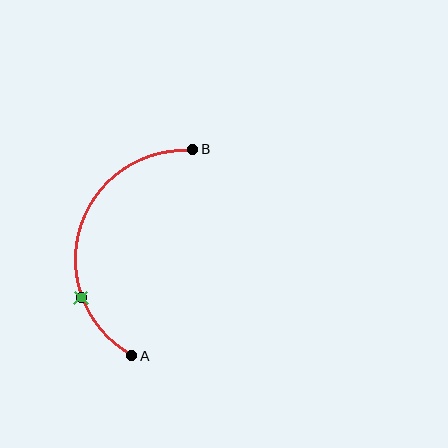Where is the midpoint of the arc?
The arc midpoint is the point on the curve farthest from the straight line joining A and B. It sits to the left of that line.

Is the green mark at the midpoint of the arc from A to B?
No. The green mark lies on the arc but is closer to endpoint A. The arc midpoint would be at the point on the curve equidistant along the arc from both A and B.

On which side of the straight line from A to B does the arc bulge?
The arc bulges to the left of the straight line connecting A and B.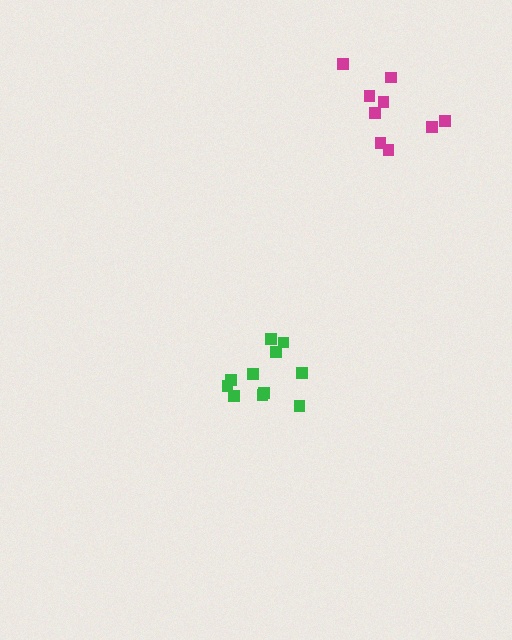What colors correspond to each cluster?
The clusters are colored: green, magenta.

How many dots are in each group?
Group 1: 11 dots, Group 2: 9 dots (20 total).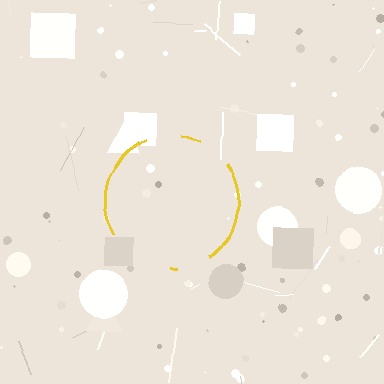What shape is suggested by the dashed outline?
The dashed outline suggests a circle.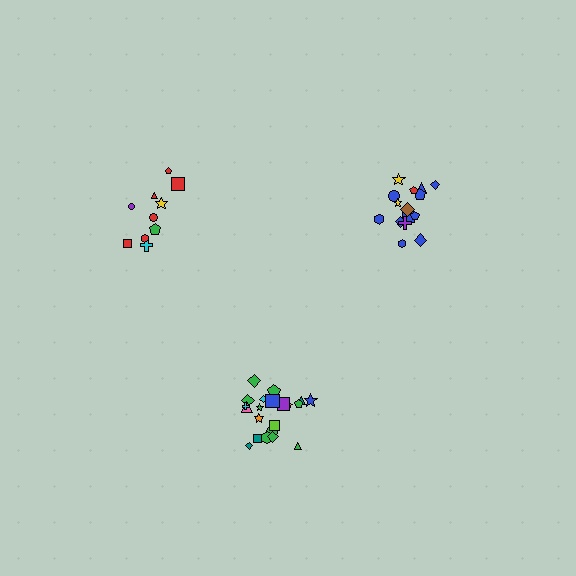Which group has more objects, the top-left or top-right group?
The top-right group.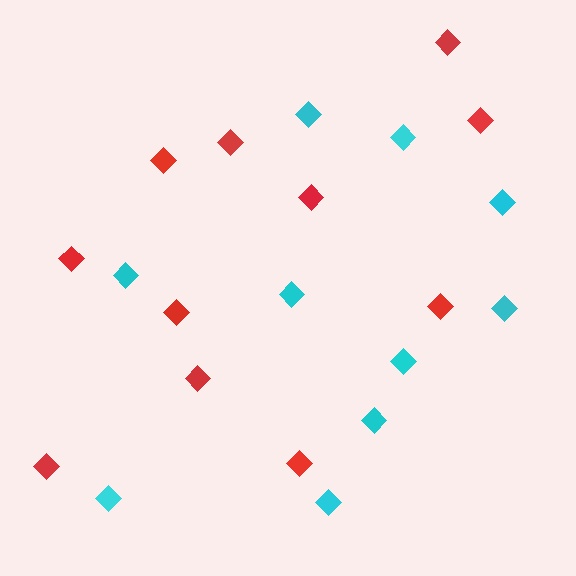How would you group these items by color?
There are 2 groups: one group of red diamonds (11) and one group of cyan diamonds (10).